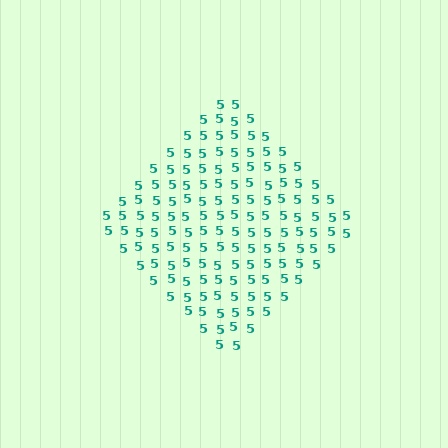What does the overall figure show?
The overall figure shows a diamond.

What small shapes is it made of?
It is made of small digit 5's.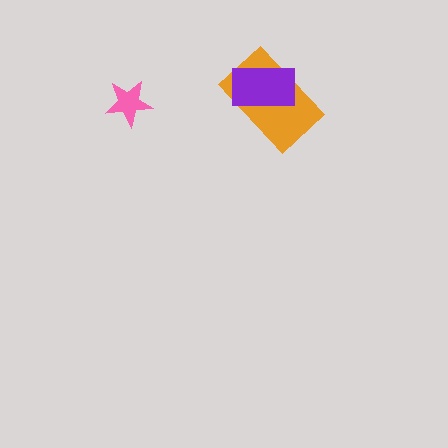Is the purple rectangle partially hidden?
No, no other shape covers it.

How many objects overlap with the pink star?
0 objects overlap with the pink star.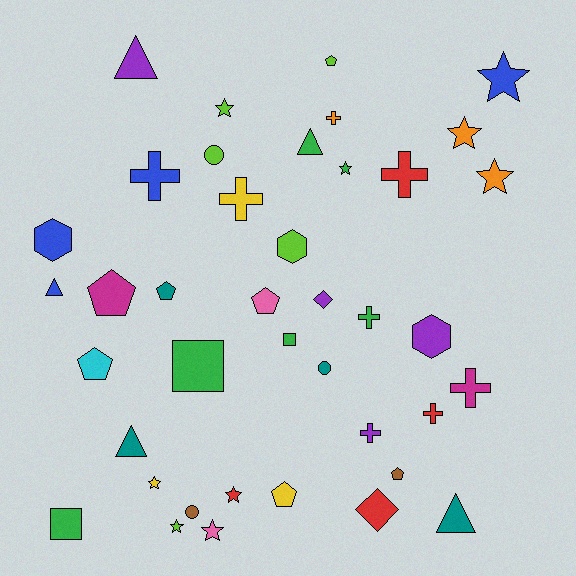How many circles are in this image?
There are 3 circles.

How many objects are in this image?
There are 40 objects.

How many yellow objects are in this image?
There are 3 yellow objects.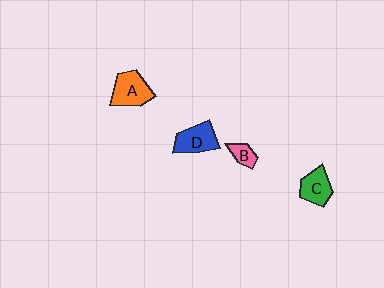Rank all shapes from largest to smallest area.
From largest to smallest: A (orange), D (blue), C (green), B (pink).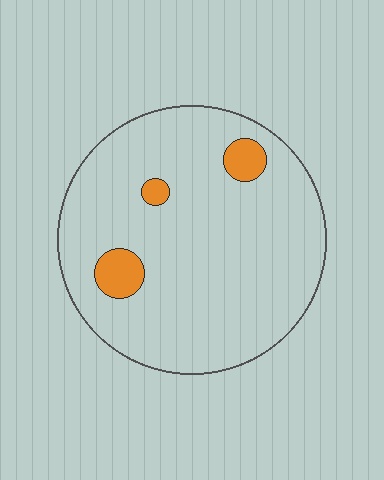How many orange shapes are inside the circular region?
3.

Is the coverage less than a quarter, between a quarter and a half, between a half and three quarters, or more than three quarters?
Less than a quarter.